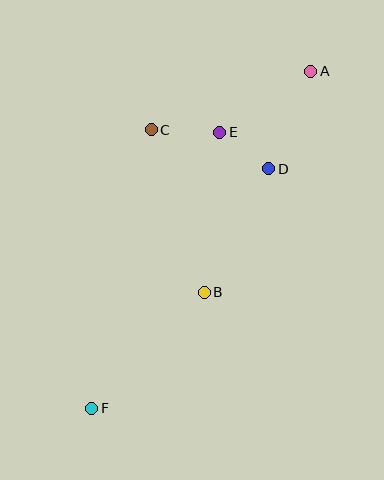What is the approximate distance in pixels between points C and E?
The distance between C and E is approximately 69 pixels.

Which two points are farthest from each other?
Points A and F are farthest from each other.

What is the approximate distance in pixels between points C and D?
The distance between C and D is approximately 123 pixels.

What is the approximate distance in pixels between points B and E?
The distance between B and E is approximately 161 pixels.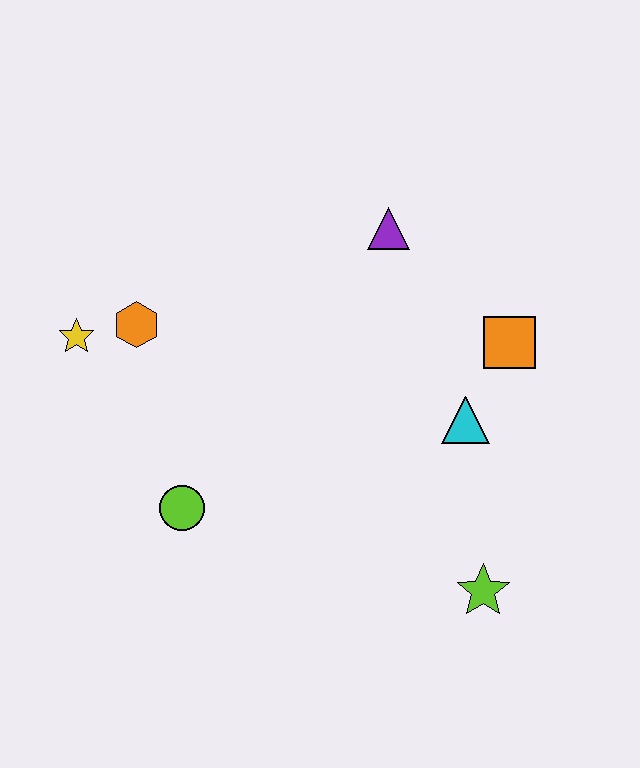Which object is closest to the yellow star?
The orange hexagon is closest to the yellow star.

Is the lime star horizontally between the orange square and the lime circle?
Yes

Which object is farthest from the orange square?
The yellow star is farthest from the orange square.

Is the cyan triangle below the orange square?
Yes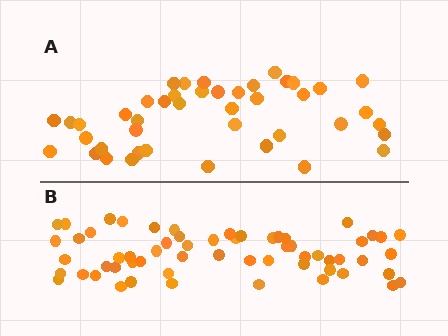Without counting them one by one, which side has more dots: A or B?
Region B (the bottom region) has more dots.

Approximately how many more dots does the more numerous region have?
Region B has approximately 15 more dots than region A.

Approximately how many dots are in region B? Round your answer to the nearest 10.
About 60 dots.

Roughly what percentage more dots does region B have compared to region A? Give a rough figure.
About 40% more.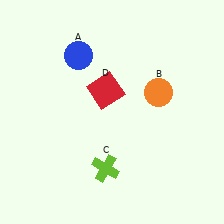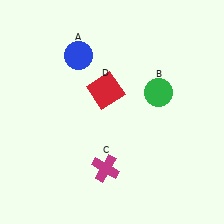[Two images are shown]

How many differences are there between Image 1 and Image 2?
There are 2 differences between the two images.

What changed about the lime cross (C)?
In Image 1, C is lime. In Image 2, it changed to magenta.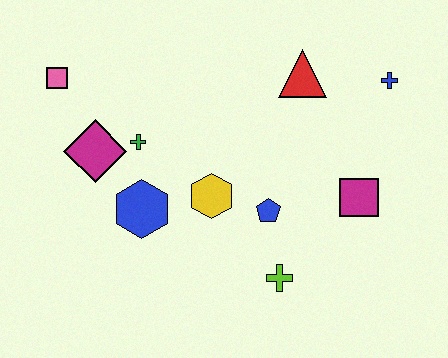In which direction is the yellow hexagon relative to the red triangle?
The yellow hexagon is below the red triangle.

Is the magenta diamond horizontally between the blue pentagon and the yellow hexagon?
No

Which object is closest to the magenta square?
The blue pentagon is closest to the magenta square.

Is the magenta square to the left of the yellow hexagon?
No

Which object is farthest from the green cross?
The blue cross is farthest from the green cross.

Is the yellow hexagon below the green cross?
Yes